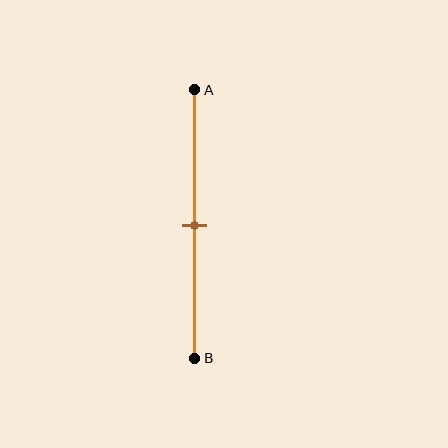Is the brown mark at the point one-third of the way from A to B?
No, the mark is at about 50% from A, not at the 33% one-third point.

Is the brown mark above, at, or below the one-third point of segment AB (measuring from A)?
The brown mark is below the one-third point of segment AB.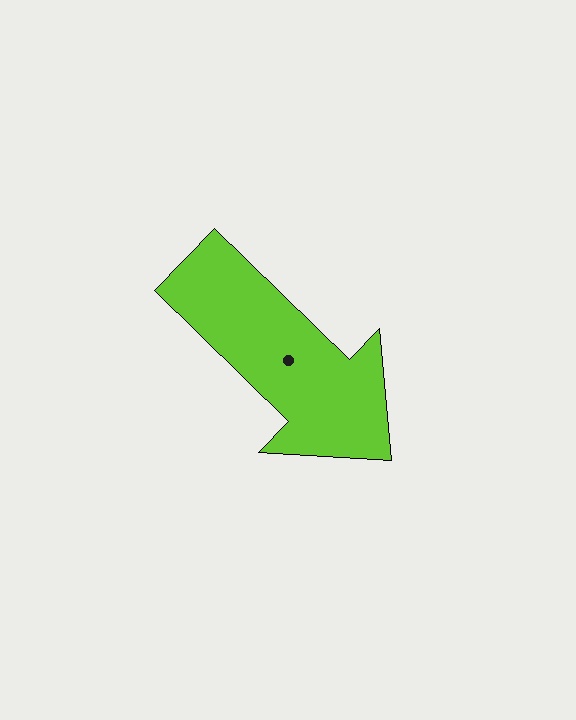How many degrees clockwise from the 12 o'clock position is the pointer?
Approximately 134 degrees.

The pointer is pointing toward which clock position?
Roughly 4 o'clock.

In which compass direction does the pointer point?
Southeast.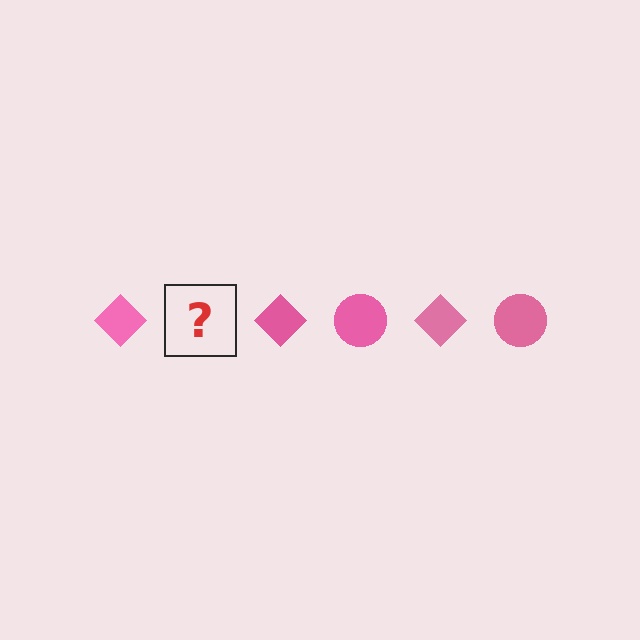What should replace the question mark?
The question mark should be replaced with a pink circle.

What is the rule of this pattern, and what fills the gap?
The rule is that the pattern cycles through diamond, circle shapes in pink. The gap should be filled with a pink circle.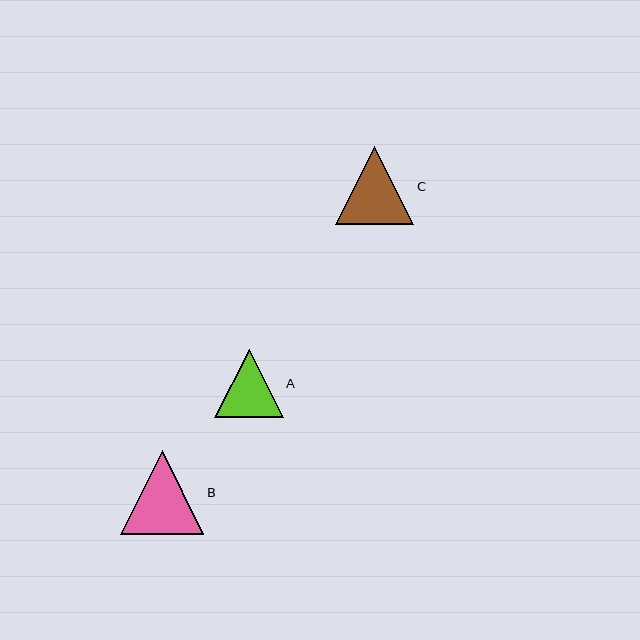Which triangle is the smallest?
Triangle A is the smallest with a size of approximately 68 pixels.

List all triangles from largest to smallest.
From largest to smallest: B, C, A.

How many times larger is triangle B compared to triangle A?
Triangle B is approximately 1.2 times the size of triangle A.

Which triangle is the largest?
Triangle B is the largest with a size of approximately 83 pixels.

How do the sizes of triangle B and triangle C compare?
Triangle B and triangle C are approximately the same size.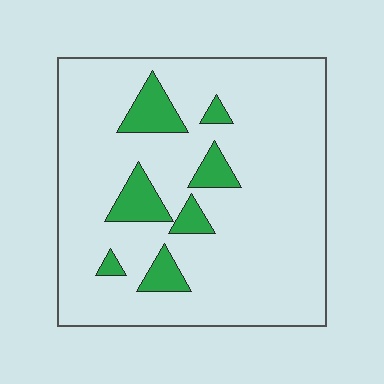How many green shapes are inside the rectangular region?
7.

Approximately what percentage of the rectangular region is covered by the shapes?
Approximately 15%.